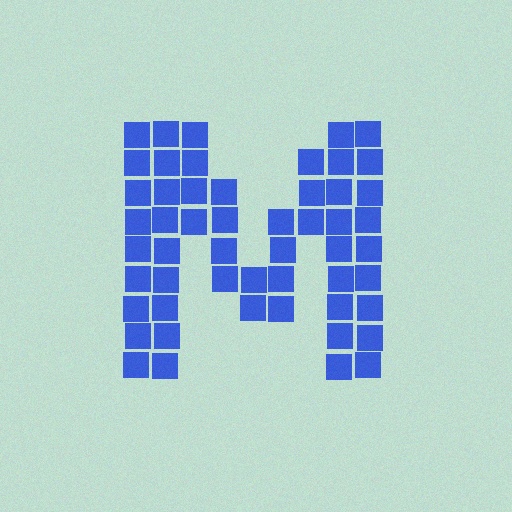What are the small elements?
The small elements are squares.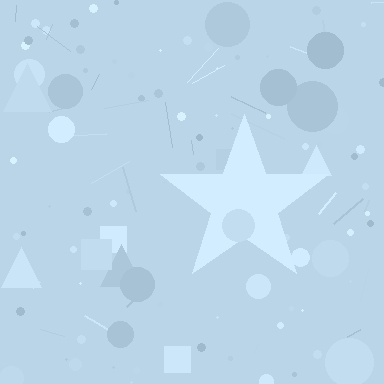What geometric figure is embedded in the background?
A star is embedded in the background.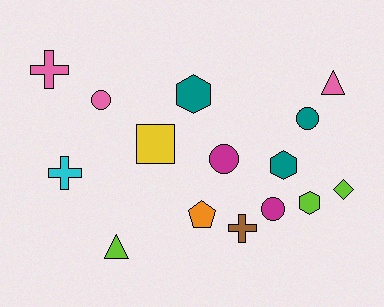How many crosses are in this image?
There are 3 crosses.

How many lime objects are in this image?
There are 3 lime objects.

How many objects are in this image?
There are 15 objects.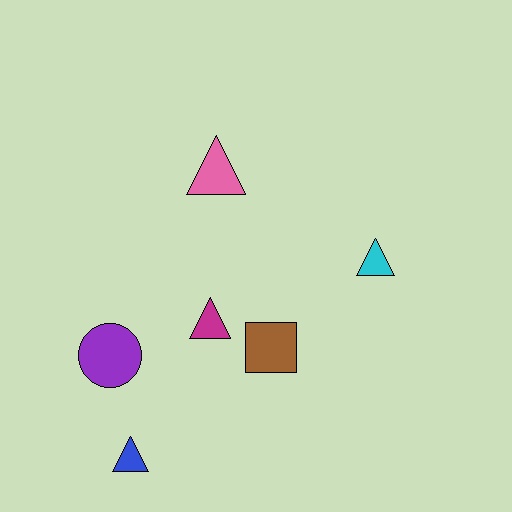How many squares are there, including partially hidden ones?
There is 1 square.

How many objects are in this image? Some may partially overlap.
There are 6 objects.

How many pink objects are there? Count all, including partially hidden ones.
There is 1 pink object.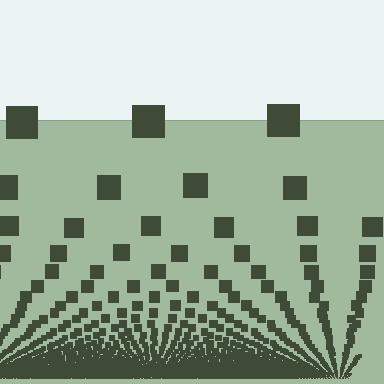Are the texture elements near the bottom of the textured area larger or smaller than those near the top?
Smaller. The gradient is inverted — elements near the bottom are smaller and denser.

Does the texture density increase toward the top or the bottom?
Density increases toward the bottom.